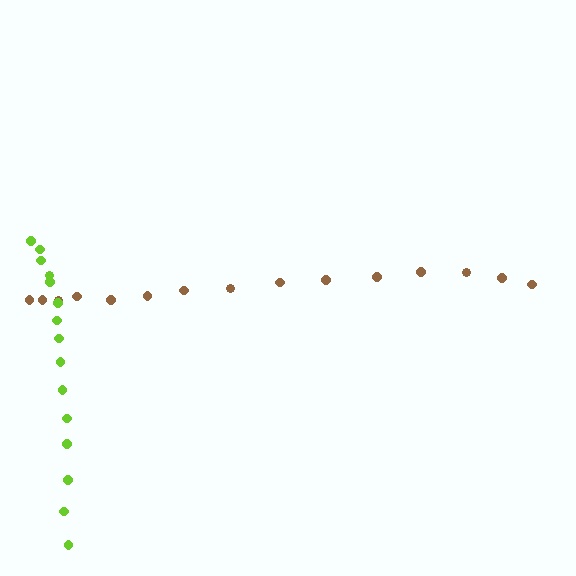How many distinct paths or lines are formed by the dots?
There are 2 distinct paths.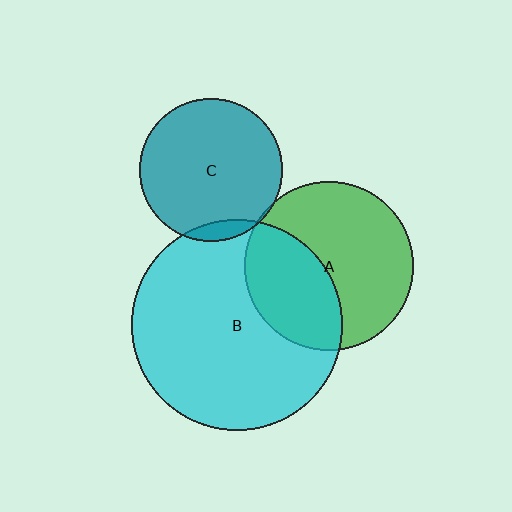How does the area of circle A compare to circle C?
Approximately 1.4 times.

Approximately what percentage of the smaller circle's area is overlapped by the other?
Approximately 5%.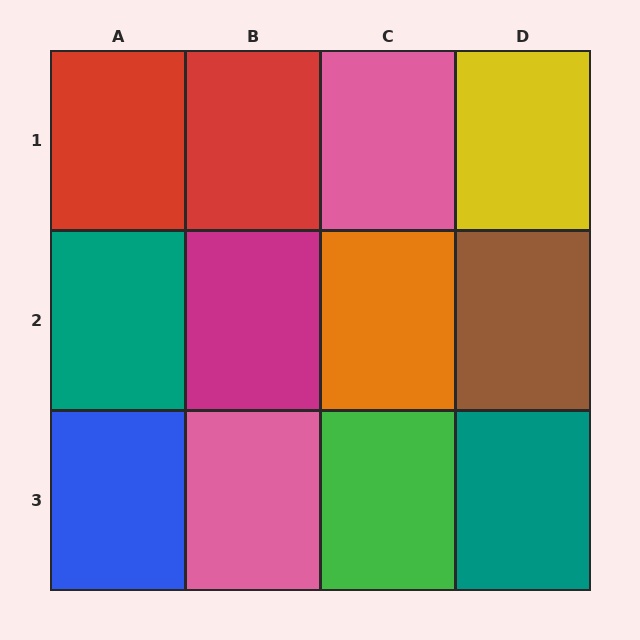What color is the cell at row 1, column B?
Red.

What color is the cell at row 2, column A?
Teal.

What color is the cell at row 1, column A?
Red.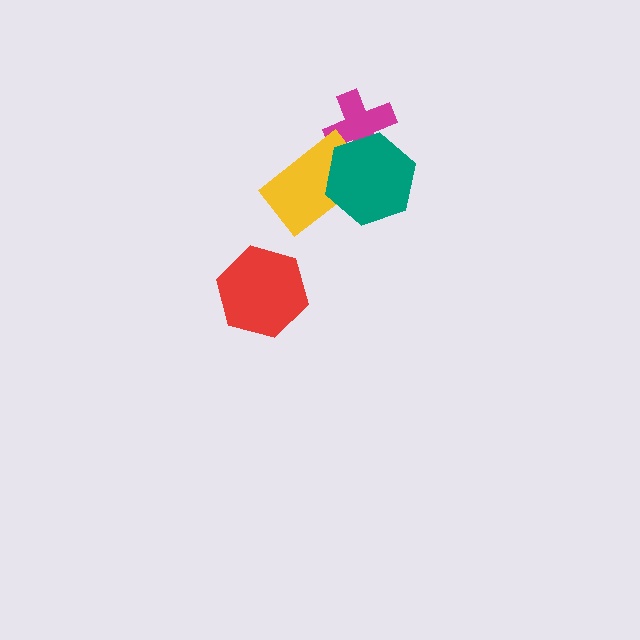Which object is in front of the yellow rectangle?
The teal hexagon is in front of the yellow rectangle.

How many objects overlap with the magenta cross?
2 objects overlap with the magenta cross.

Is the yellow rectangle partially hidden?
Yes, it is partially covered by another shape.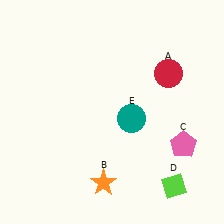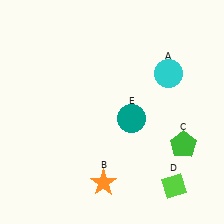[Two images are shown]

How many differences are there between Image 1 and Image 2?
There are 2 differences between the two images.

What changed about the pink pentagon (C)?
In Image 1, C is pink. In Image 2, it changed to green.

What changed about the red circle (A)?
In Image 1, A is red. In Image 2, it changed to cyan.